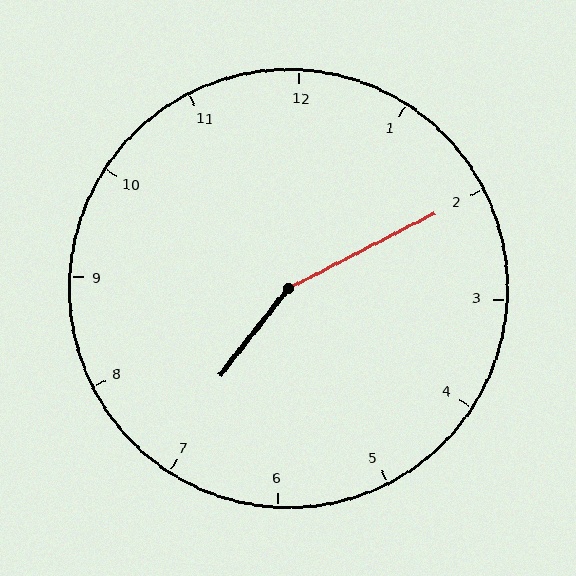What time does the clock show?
7:10.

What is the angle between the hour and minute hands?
Approximately 155 degrees.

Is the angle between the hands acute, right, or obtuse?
It is obtuse.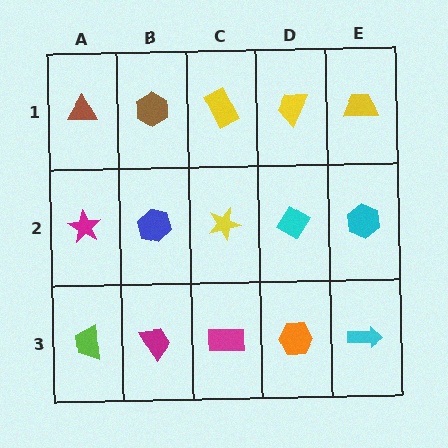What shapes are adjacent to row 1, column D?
A cyan diamond (row 2, column D), a yellow rectangle (row 1, column C), a yellow trapezoid (row 1, column E).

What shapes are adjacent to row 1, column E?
A cyan hexagon (row 2, column E), a yellow trapezoid (row 1, column D).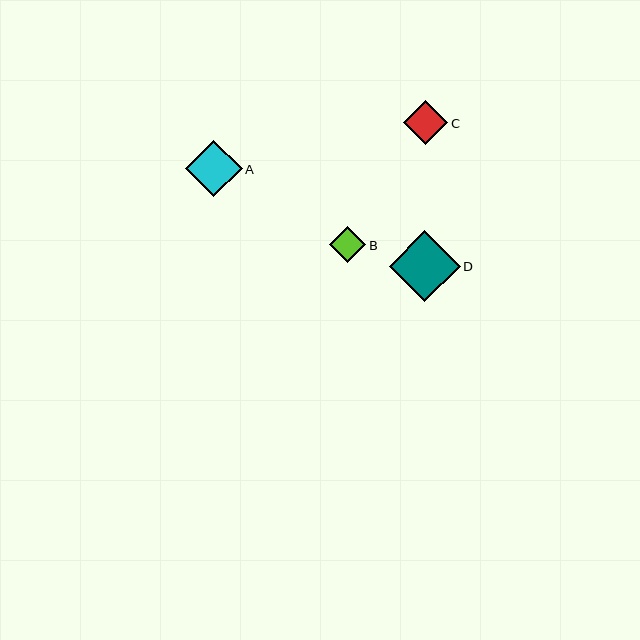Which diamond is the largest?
Diamond D is the largest with a size of approximately 71 pixels.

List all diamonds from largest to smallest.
From largest to smallest: D, A, C, B.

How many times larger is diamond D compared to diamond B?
Diamond D is approximately 1.9 times the size of diamond B.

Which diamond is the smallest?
Diamond B is the smallest with a size of approximately 36 pixels.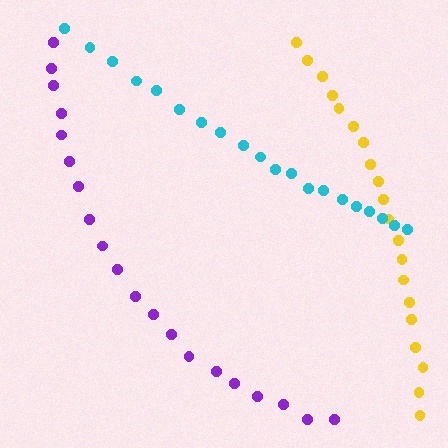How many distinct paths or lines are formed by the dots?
There are 3 distinct paths.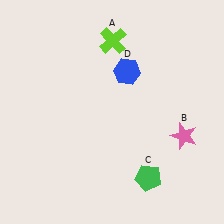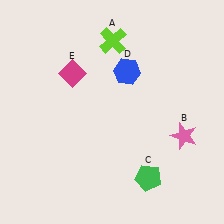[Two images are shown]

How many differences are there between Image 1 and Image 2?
There is 1 difference between the two images.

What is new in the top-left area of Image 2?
A magenta diamond (E) was added in the top-left area of Image 2.